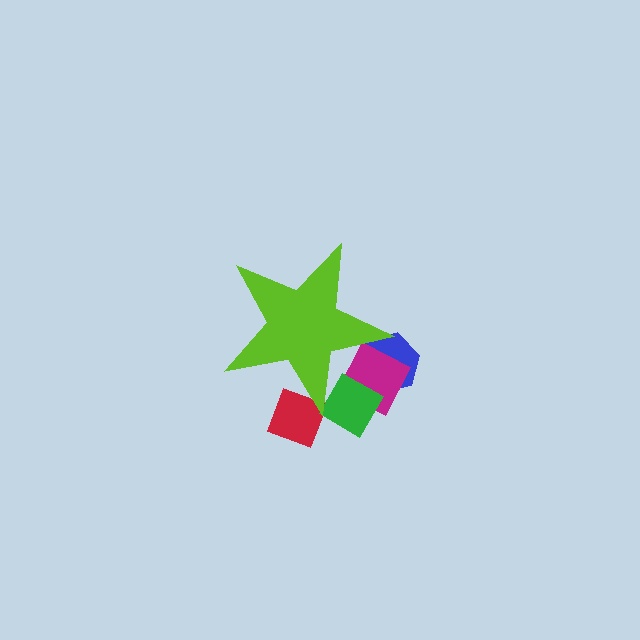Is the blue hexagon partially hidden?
Yes, the blue hexagon is partially hidden behind the lime star.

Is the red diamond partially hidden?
Yes, the red diamond is partially hidden behind the lime star.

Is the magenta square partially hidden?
Yes, the magenta square is partially hidden behind the lime star.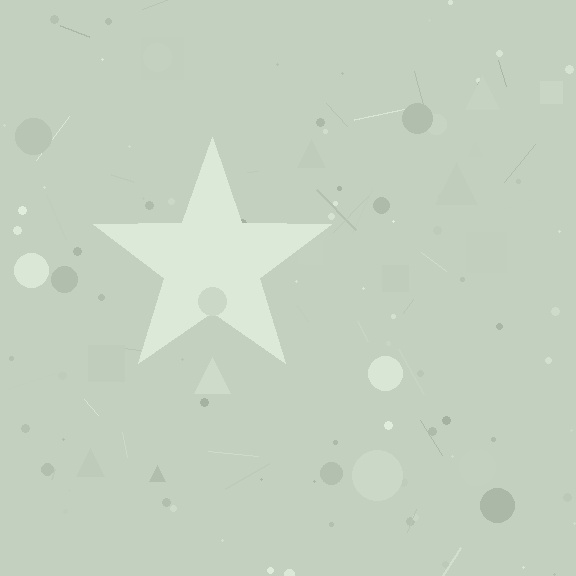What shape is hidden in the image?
A star is hidden in the image.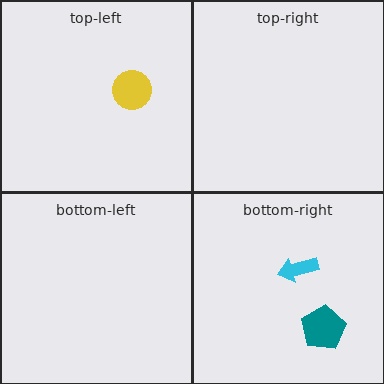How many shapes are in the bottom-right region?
2.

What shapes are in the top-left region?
The yellow circle.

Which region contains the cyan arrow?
The bottom-right region.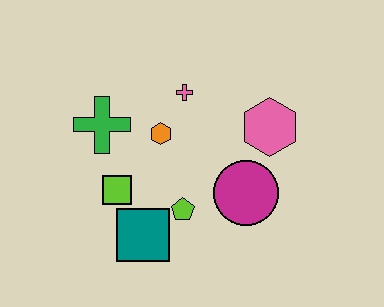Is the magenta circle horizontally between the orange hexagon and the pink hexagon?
Yes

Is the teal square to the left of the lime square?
No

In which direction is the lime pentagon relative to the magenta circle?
The lime pentagon is to the left of the magenta circle.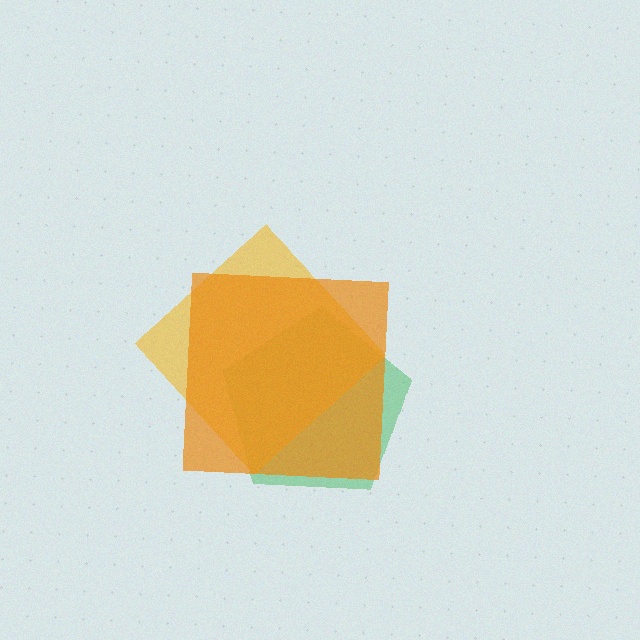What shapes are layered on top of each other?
The layered shapes are: a green pentagon, a yellow diamond, an orange square.